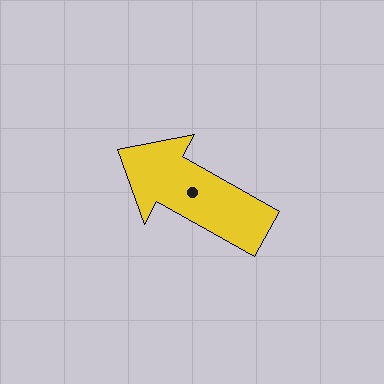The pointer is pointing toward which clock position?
Roughly 10 o'clock.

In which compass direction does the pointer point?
Northwest.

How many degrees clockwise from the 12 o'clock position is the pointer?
Approximately 299 degrees.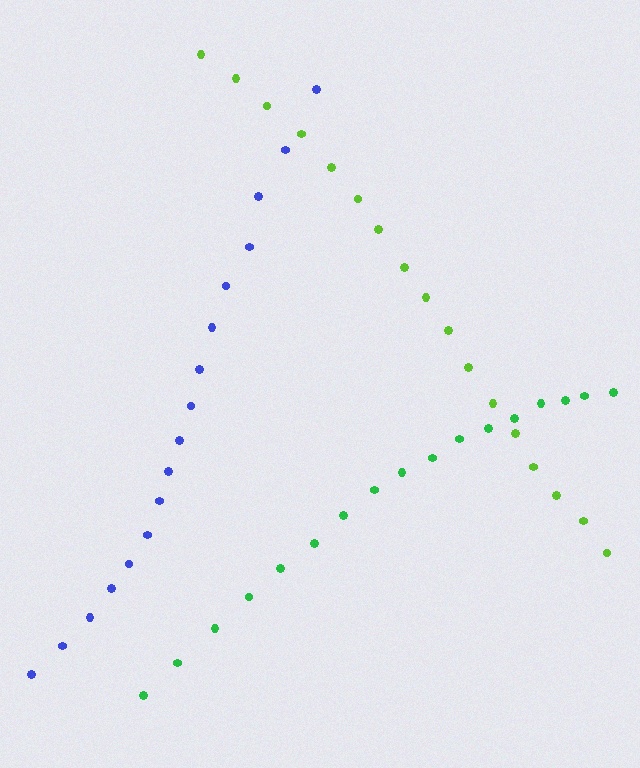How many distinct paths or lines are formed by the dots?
There are 3 distinct paths.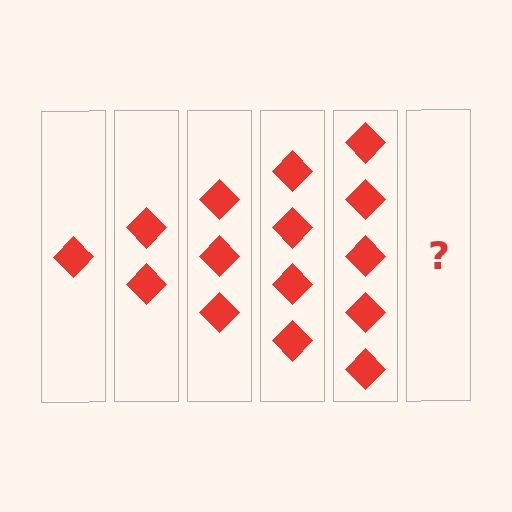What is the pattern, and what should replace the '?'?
The pattern is that each step adds one more diamond. The '?' should be 6 diamonds.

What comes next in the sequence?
The next element should be 6 diamonds.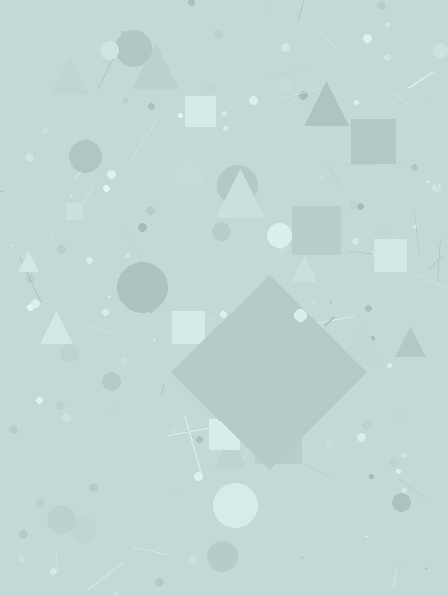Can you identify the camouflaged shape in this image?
The camouflaged shape is a diamond.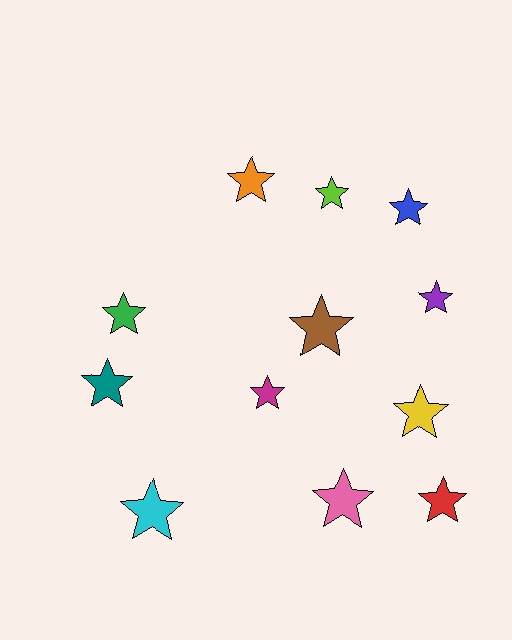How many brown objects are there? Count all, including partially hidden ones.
There is 1 brown object.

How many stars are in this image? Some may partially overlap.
There are 12 stars.